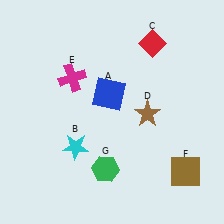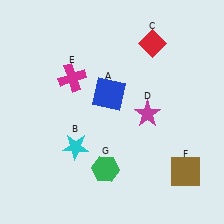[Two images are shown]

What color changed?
The star (D) changed from brown in Image 1 to magenta in Image 2.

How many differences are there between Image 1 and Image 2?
There is 1 difference between the two images.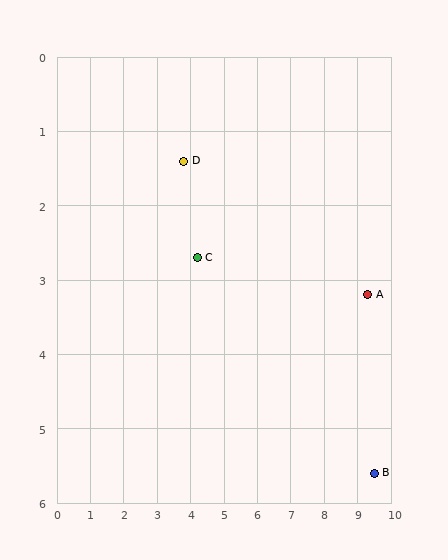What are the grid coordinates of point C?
Point C is at approximately (4.2, 2.7).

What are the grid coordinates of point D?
Point D is at approximately (3.8, 1.4).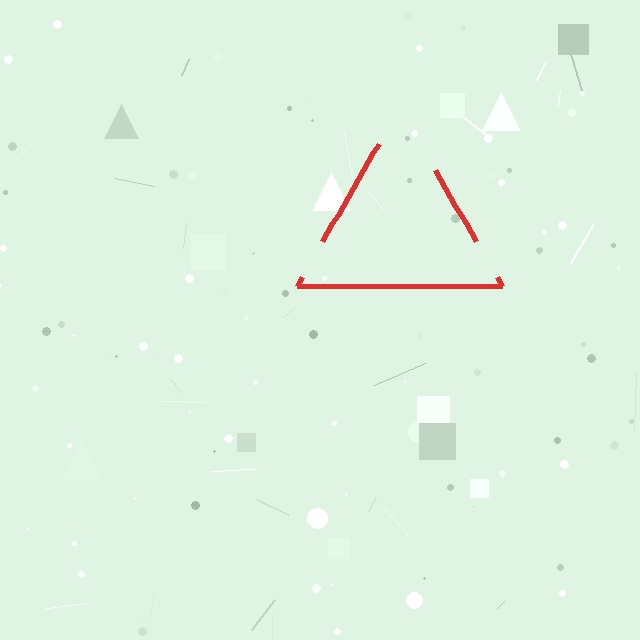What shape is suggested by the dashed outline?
The dashed outline suggests a triangle.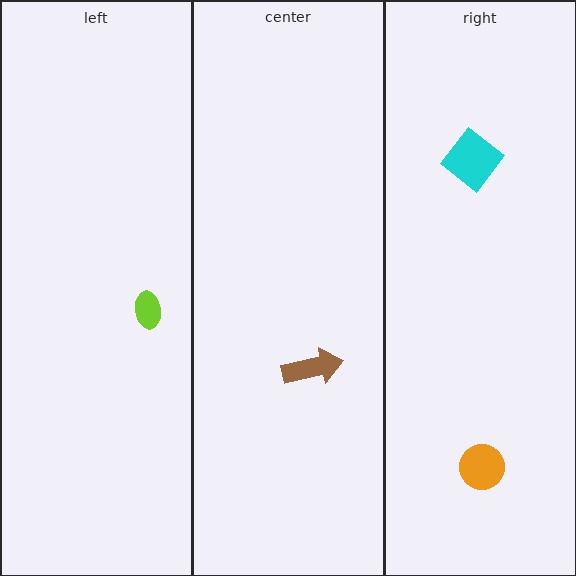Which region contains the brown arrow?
The center region.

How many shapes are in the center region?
1.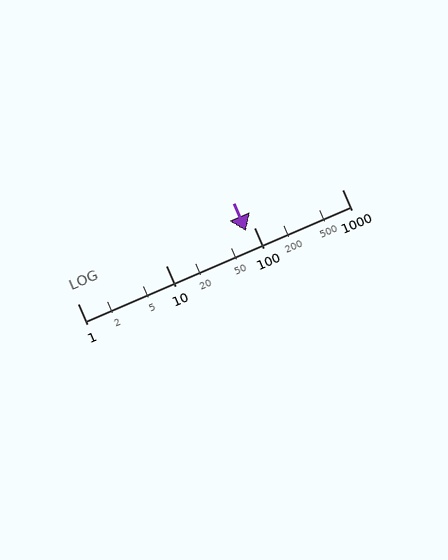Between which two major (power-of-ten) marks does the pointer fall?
The pointer is between 10 and 100.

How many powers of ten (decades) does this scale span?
The scale spans 3 decades, from 1 to 1000.